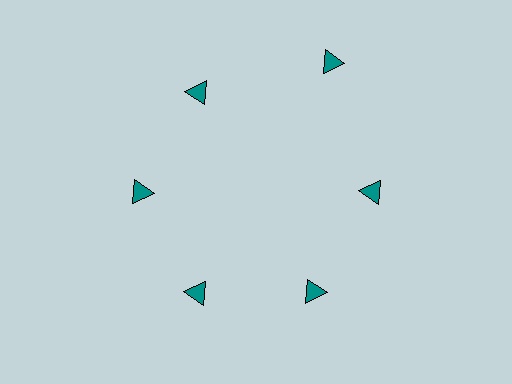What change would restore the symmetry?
The symmetry would be restored by moving it inward, back onto the ring so that all 6 triangles sit at equal angles and equal distance from the center.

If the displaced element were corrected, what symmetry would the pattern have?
It would have 6-fold rotational symmetry — the pattern would map onto itself every 60 degrees.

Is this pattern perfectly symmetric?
No. The 6 teal triangles are arranged in a ring, but one element near the 1 o'clock position is pushed outward from the center, breaking the 6-fold rotational symmetry.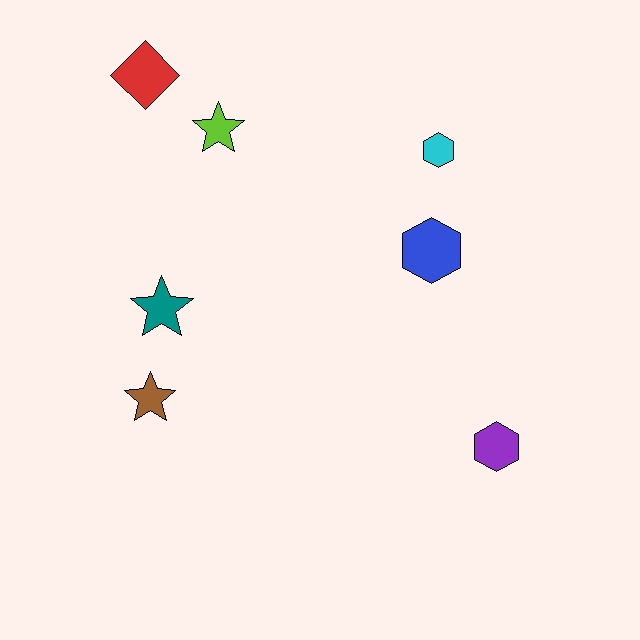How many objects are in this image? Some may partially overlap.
There are 7 objects.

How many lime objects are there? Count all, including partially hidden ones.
There is 1 lime object.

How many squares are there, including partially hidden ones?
There are no squares.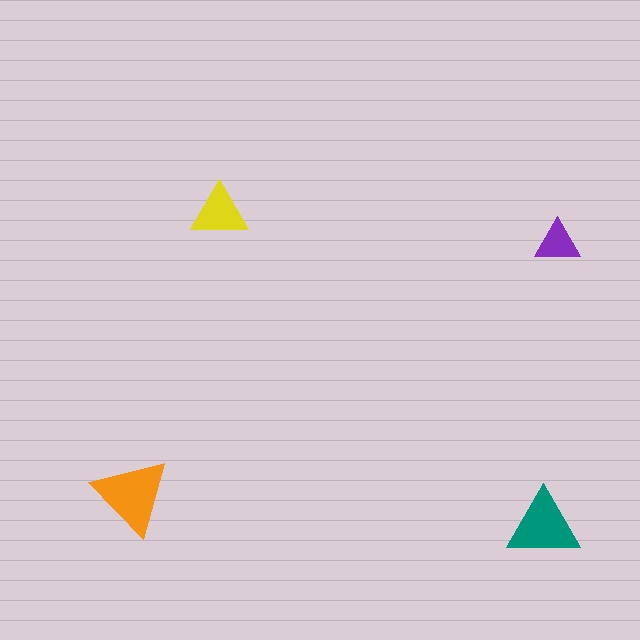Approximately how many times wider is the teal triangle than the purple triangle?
About 1.5 times wider.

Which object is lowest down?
The teal triangle is bottommost.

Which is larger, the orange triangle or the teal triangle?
The orange one.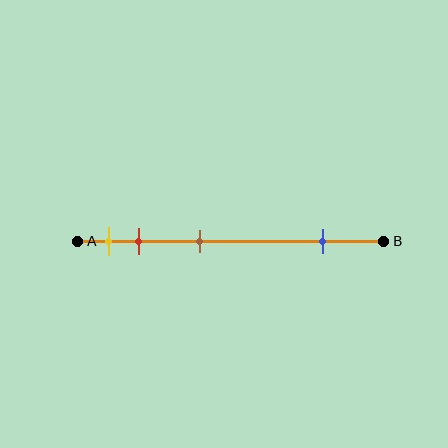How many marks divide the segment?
There are 4 marks dividing the segment.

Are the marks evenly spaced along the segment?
No, the marks are not evenly spaced.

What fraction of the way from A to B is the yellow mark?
The yellow mark is approximately 10% (0.1) of the way from A to B.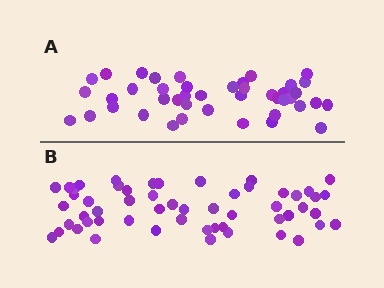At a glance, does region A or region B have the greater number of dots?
Region B (the bottom region) has more dots.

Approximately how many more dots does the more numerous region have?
Region B has roughly 12 or so more dots than region A.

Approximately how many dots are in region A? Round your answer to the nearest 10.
About 40 dots. (The exact count is 43, which rounds to 40.)